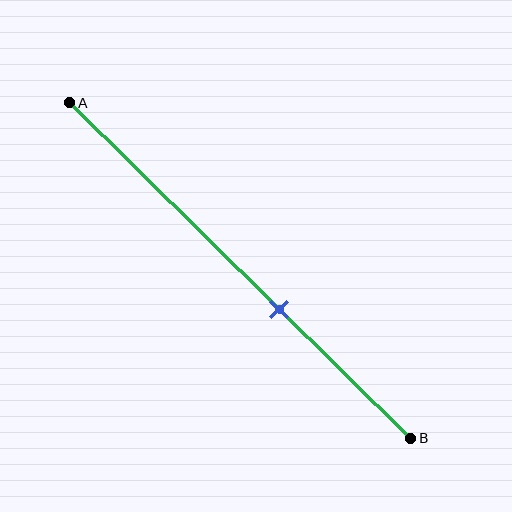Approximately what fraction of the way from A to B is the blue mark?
The blue mark is approximately 60% of the way from A to B.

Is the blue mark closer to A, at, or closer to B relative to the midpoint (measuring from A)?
The blue mark is closer to point B than the midpoint of segment AB.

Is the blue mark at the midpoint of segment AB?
No, the mark is at about 60% from A, not at the 50% midpoint.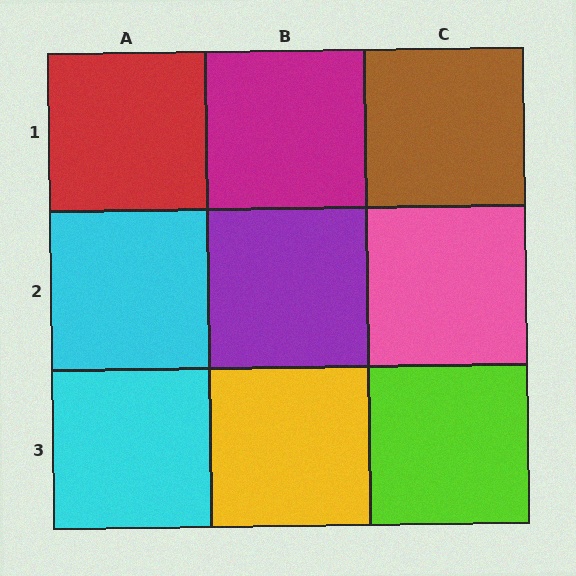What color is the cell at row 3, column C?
Lime.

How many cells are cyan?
2 cells are cyan.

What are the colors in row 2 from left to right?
Cyan, purple, pink.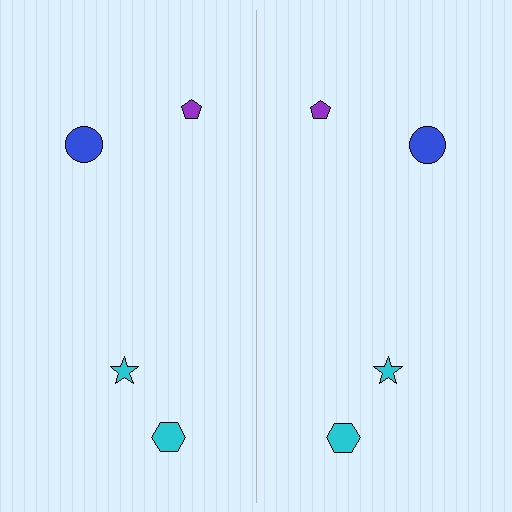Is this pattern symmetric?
Yes, this pattern has bilateral (reflection) symmetry.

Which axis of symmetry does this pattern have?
The pattern has a vertical axis of symmetry running through the center of the image.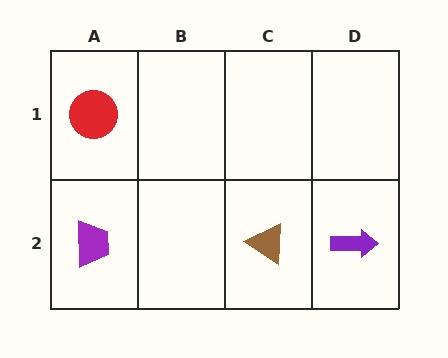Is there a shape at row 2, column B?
No, that cell is empty.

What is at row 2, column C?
A brown triangle.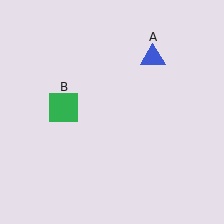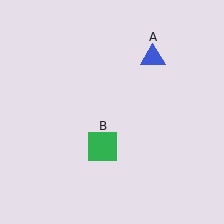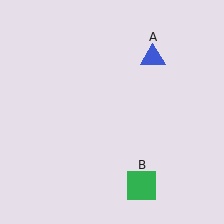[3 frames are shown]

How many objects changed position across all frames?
1 object changed position: green square (object B).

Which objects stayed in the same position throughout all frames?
Blue triangle (object A) remained stationary.